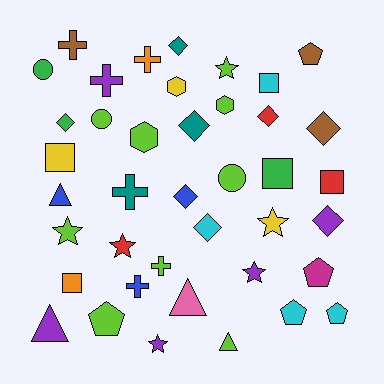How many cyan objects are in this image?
There are 4 cyan objects.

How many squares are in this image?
There are 5 squares.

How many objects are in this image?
There are 40 objects.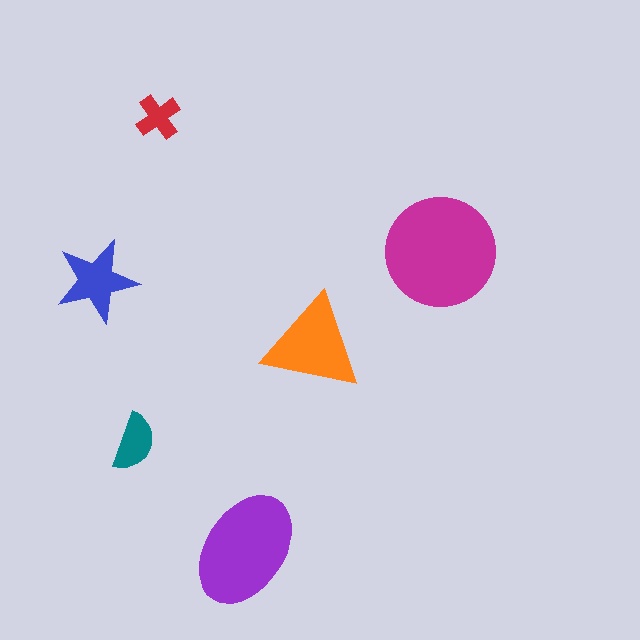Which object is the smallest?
The red cross.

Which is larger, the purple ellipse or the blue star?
The purple ellipse.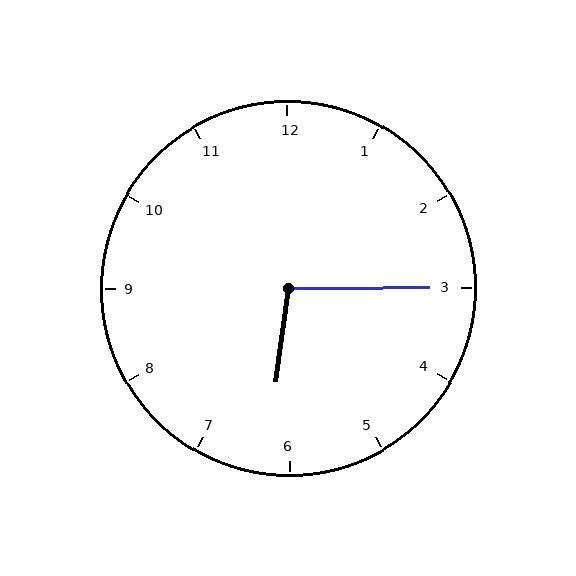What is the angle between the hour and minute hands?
Approximately 98 degrees.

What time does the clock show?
6:15.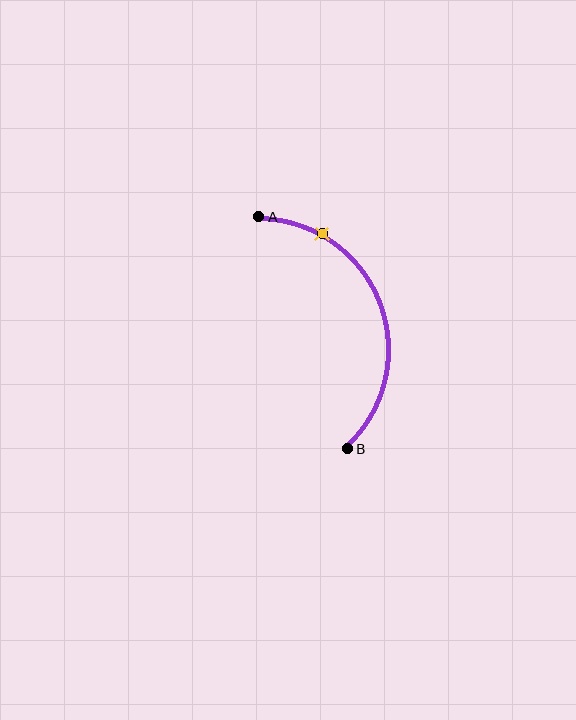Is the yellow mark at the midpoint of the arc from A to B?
No. The yellow mark lies on the arc but is closer to endpoint A. The arc midpoint would be at the point on the curve equidistant along the arc from both A and B.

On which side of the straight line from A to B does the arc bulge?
The arc bulges to the right of the straight line connecting A and B.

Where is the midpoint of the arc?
The arc midpoint is the point on the curve farthest from the straight line joining A and B. It sits to the right of that line.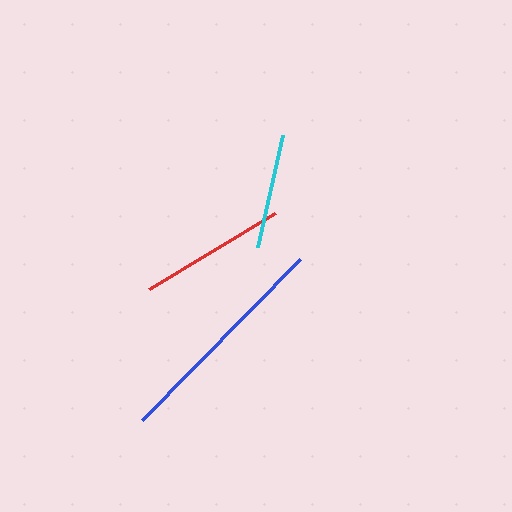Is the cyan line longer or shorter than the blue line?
The blue line is longer than the cyan line.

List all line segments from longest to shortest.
From longest to shortest: blue, red, cyan.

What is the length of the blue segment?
The blue segment is approximately 225 pixels long.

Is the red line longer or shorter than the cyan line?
The red line is longer than the cyan line.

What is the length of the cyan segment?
The cyan segment is approximately 114 pixels long.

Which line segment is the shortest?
The cyan line is the shortest at approximately 114 pixels.